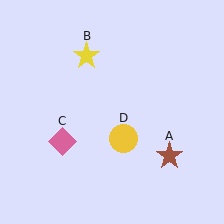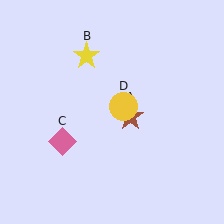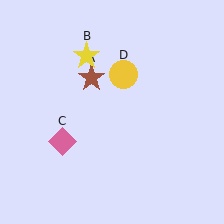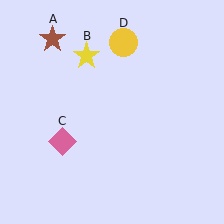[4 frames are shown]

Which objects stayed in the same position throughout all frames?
Yellow star (object B) and pink diamond (object C) remained stationary.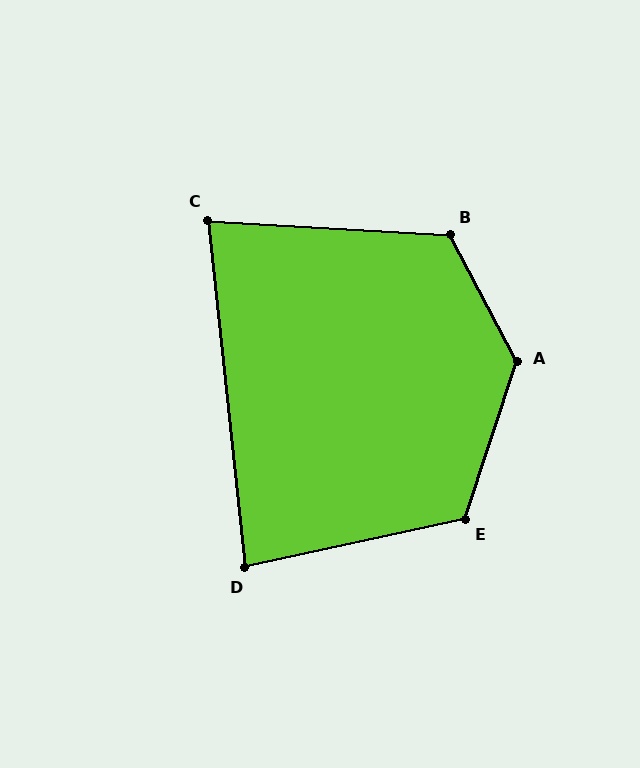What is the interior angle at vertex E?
Approximately 121 degrees (obtuse).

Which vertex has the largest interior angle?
A, at approximately 134 degrees.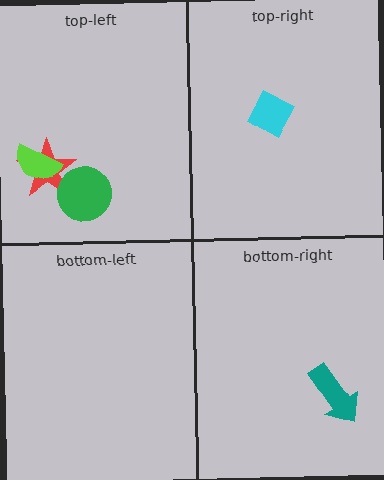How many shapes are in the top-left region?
3.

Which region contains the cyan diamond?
The top-right region.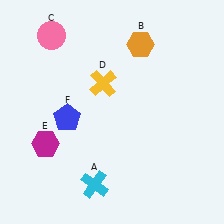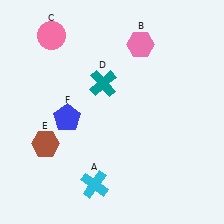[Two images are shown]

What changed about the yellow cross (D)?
In Image 1, D is yellow. In Image 2, it changed to teal.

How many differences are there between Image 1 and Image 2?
There are 3 differences between the two images.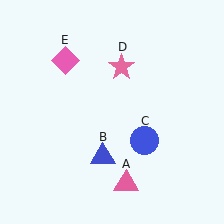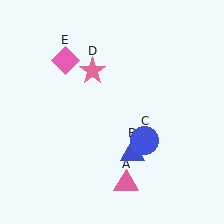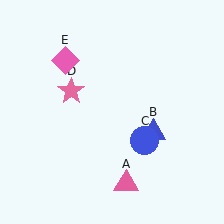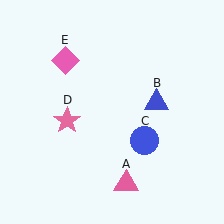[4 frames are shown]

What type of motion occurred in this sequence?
The blue triangle (object B), pink star (object D) rotated counterclockwise around the center of the scene.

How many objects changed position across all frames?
2 objects changed position: blue triangle (object B), pink star (object D).